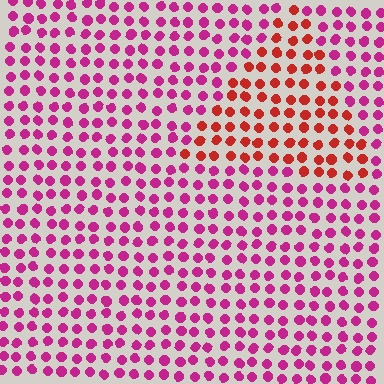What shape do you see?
I see a triangle.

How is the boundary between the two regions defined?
The boundary is defined purely by a slight shift in hue (about 41 degrees). Spacing, size, and orientation are identical on both sides.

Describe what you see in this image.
The image is filled with small magenta elements in a uniform arrangement. A triangle-shaped region is visible where the elements are tinted to a slightly different hue, forming a subtle color boundary.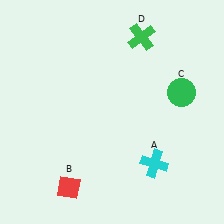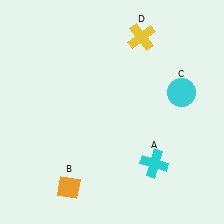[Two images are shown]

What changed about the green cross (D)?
In Image 1, D is green. In Image 2, it changed to yellow.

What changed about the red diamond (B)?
In Image 1, B is red. In Image 2, it changed to orange.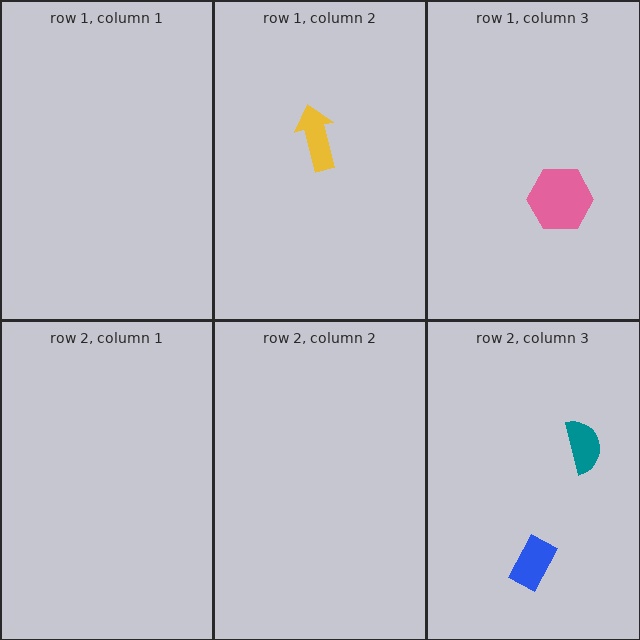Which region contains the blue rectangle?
The row 2, column 3 region.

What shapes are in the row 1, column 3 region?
The pink hexagon.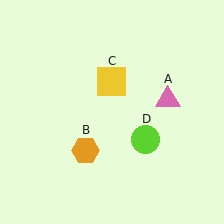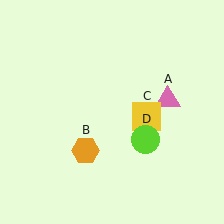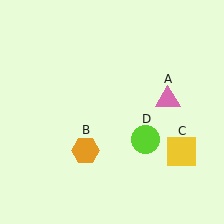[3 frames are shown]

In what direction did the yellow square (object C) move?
The yellow square (object C) moved down and to the right.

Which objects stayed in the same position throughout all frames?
Pink triangle (object A) and orange hexagon (object B) and lime circle (object D) remained stationary.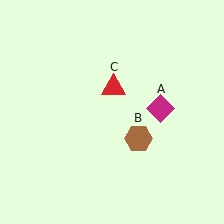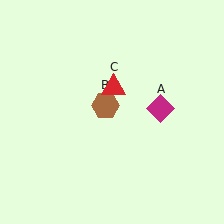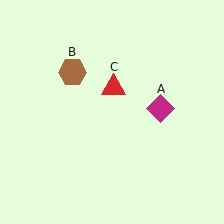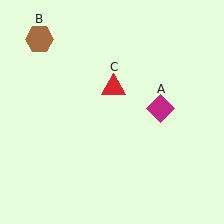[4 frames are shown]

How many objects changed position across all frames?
1 object changed position: brown hexagon (object B).